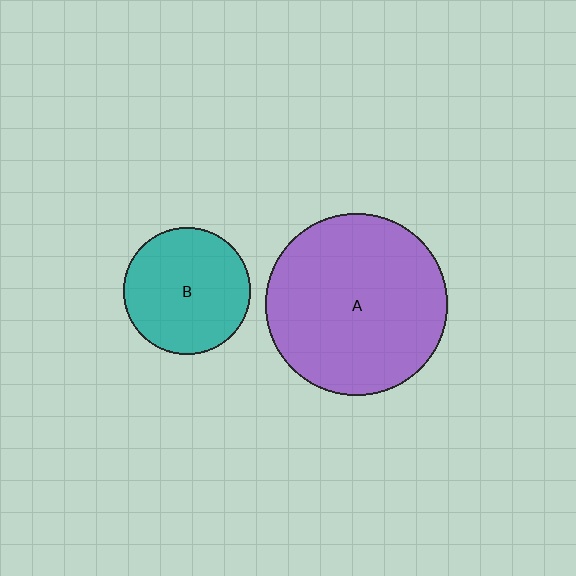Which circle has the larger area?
Circle A (purple).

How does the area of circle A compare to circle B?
Approximately 2.0 times.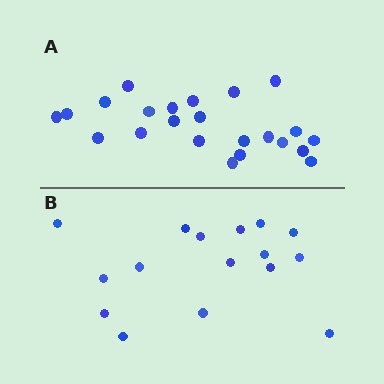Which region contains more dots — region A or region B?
Region A (the top region) has more dots.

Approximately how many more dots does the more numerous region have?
Region A has roughly 8 or so more dots than region B.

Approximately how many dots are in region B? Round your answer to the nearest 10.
About 20 dots. (The exact count is 16, which rounds to 20.)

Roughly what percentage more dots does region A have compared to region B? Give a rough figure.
About 45% more.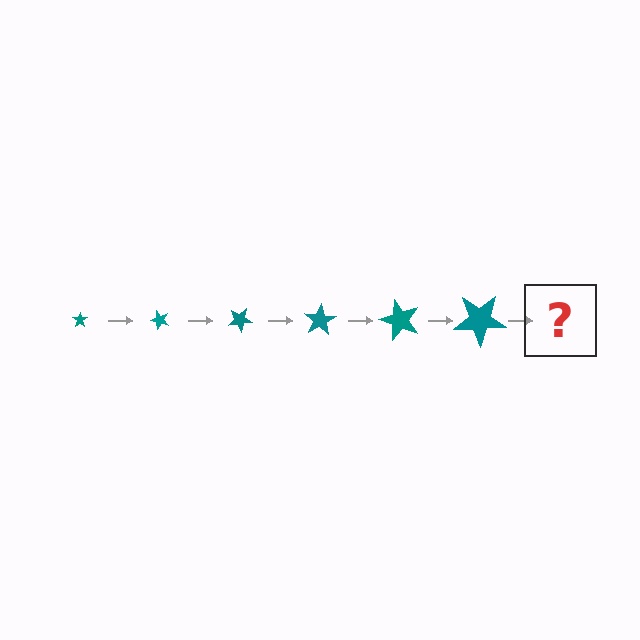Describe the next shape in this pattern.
It should be a star, larger than the previous one and rotated 300 degrees from the start.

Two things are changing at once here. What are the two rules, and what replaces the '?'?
The two rules are that the star grows larger each step and it rotates 50 degrees each step. The '?' should be a star, larger than the previous one and rotated 300 degrees from the start.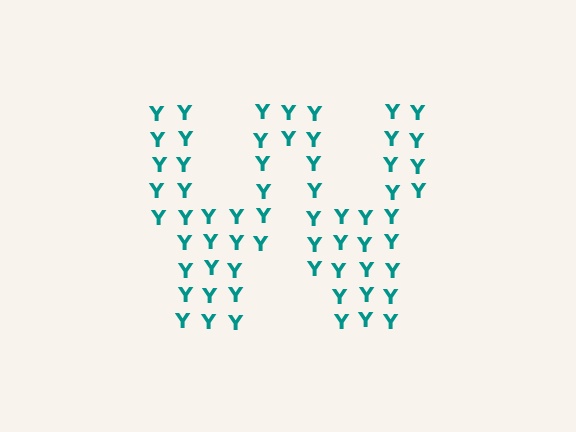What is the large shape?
The large shape is the letter W.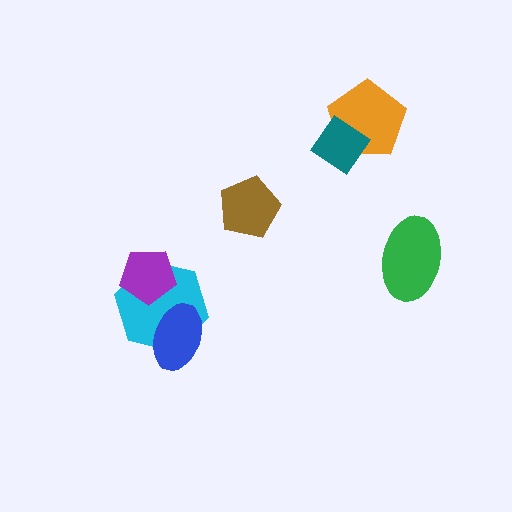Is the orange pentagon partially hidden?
Yes, it is partially covered by another shape.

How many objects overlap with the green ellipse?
0 objects overlap with the green ellipse.